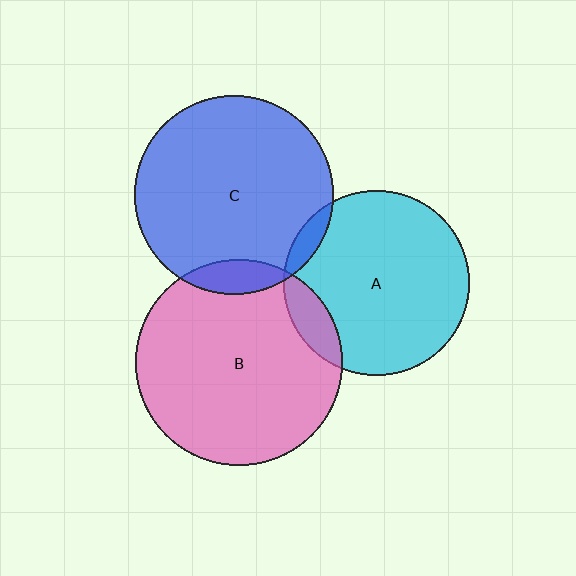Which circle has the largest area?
Circle B (pink).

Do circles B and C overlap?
Yes.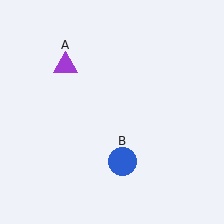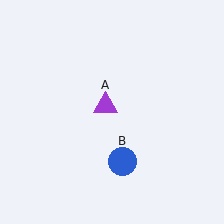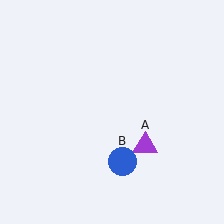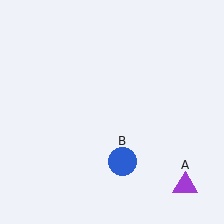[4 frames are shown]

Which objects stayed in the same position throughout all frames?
Blue circle (object B) remained stationary.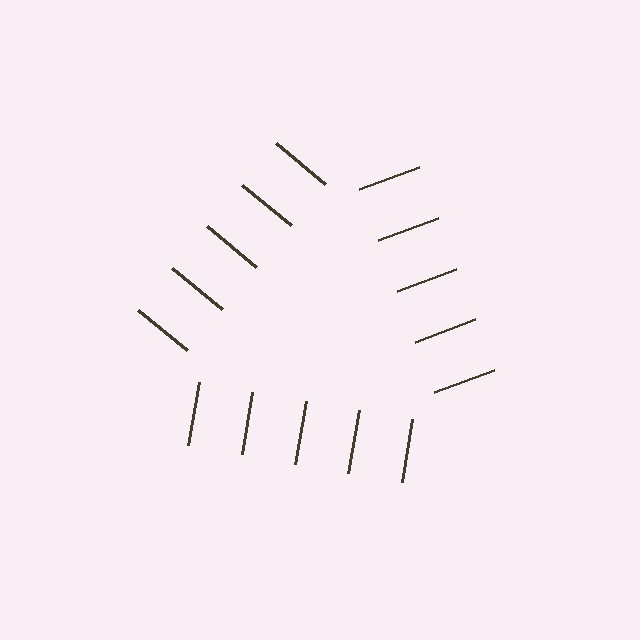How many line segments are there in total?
15 — 5 along each of the 3 edges.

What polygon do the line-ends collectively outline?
An illusory triangle — the line segments terminate on its edges but no continuous stroke is drawn.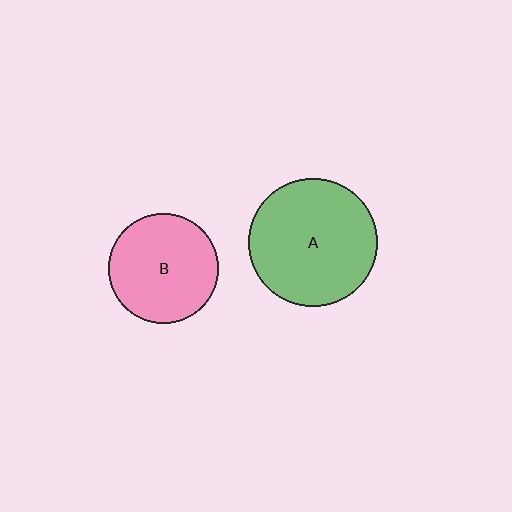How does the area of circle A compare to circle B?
Approximately 1.4 times.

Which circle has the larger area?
Circle A (green).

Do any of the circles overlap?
No, none of the circles overlap.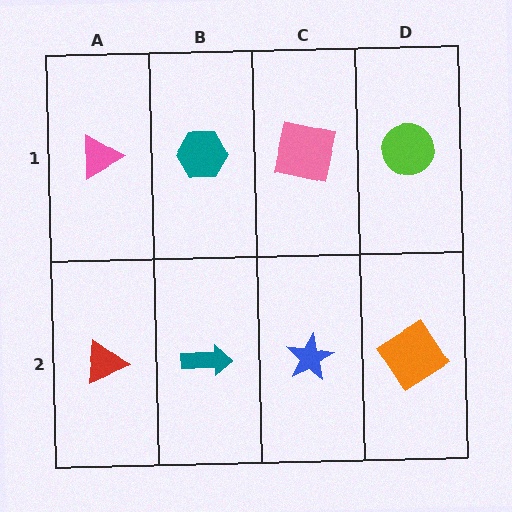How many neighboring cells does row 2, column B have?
3.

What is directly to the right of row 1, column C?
A lime circle.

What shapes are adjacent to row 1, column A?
A red triangle (row 2, column A), a teal hexagon (row 1, column B).